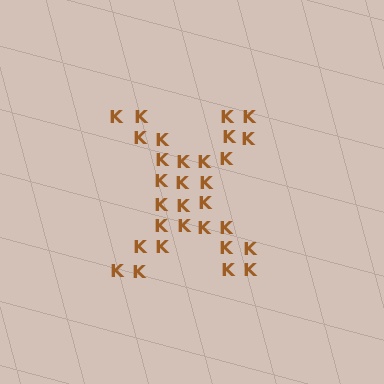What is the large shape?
The large shape is the letter X.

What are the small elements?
The small elements are letter K's.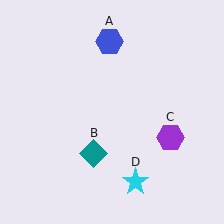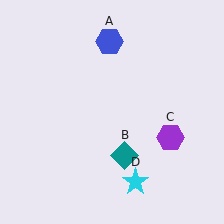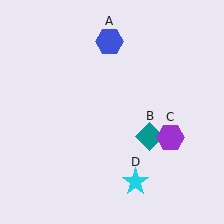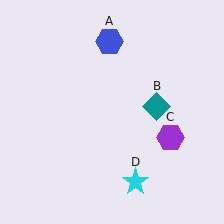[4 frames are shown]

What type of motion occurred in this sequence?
The teal diamond (object B) rotated counterclockwise around the center of the scene.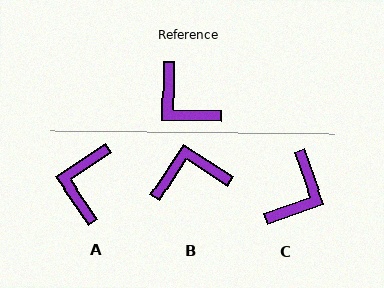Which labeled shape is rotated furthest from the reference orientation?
B, about 122 degrees away.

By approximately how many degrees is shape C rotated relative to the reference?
Approximately 110 degrees counter-clockwise.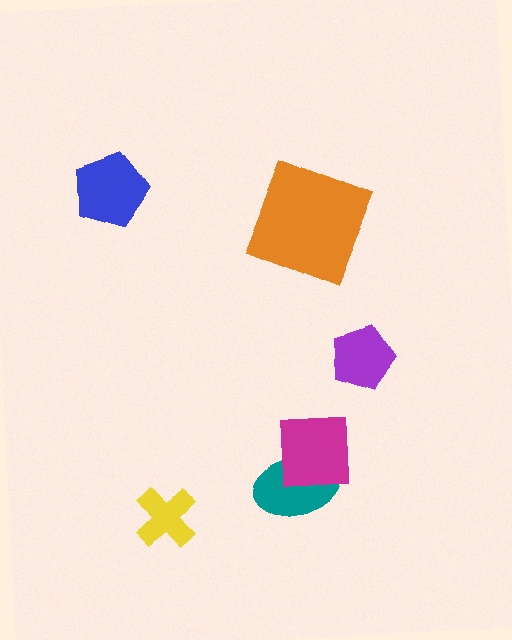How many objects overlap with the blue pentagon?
0 objects overlap with the blue pentagon.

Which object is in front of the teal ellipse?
The magenta square is in front of the teal ellipse.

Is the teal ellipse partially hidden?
Yes, it is partially covered by another shape.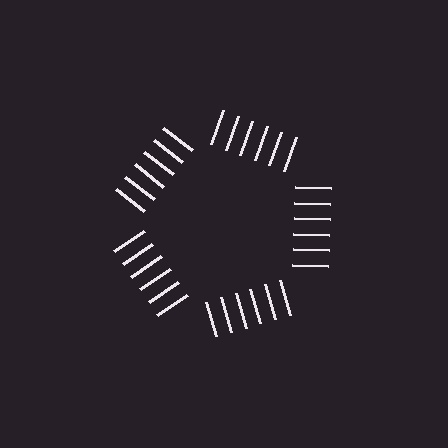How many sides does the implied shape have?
5 sides — the line-ends trace a pentagon.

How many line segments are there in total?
30 — 6 along each of the 5 edges.